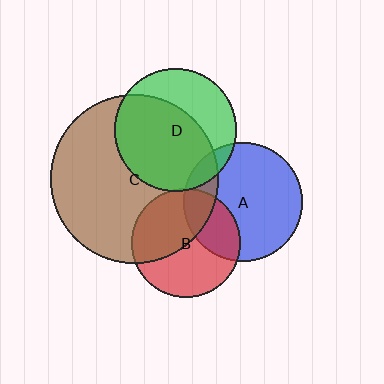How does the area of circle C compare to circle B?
Approximately 2.4 times.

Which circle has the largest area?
Circle C (brown).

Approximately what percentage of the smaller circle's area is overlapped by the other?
Approximately 5%.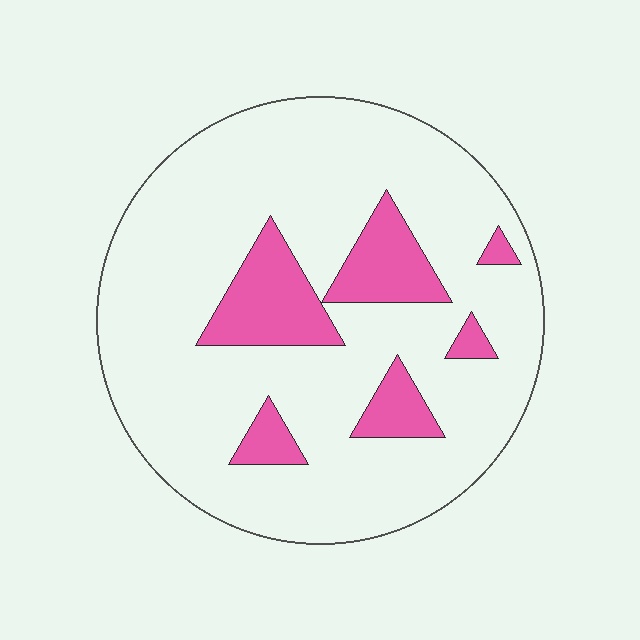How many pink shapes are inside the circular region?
6.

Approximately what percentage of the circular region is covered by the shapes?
Approximately 15%.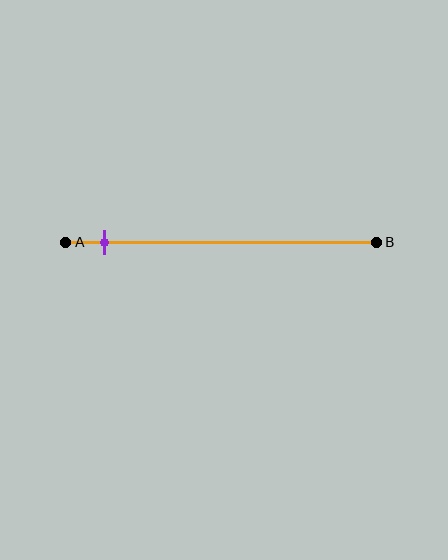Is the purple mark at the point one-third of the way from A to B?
No, the mark is at about 15% from A, not at the 33% one-third point.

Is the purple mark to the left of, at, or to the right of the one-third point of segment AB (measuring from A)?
The purple mark is to the left of the one-third point of segment AB.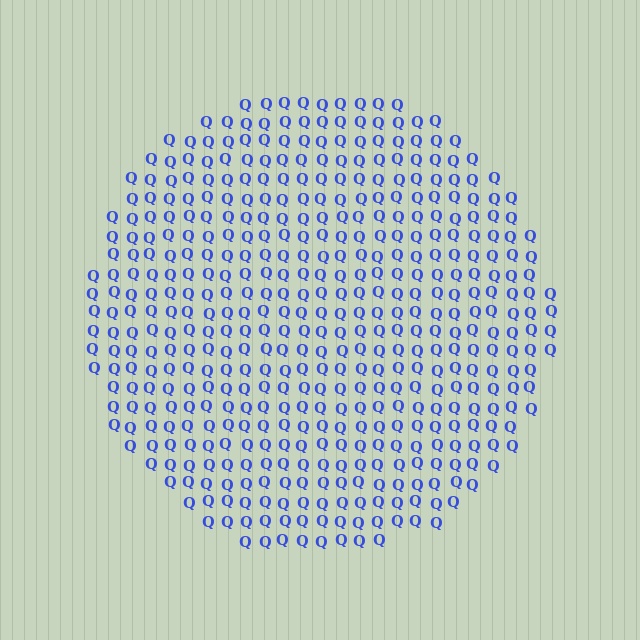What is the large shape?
The large shape is a circle.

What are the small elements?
The small elements are letter Q's.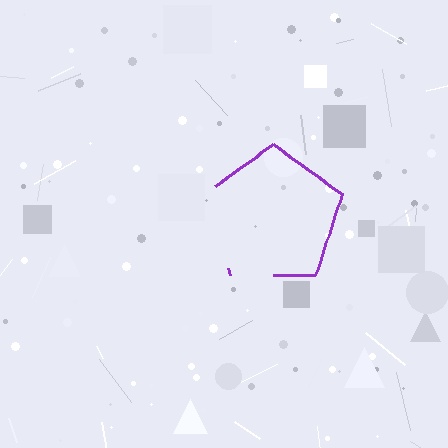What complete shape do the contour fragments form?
The contour fragments form a pentagon.